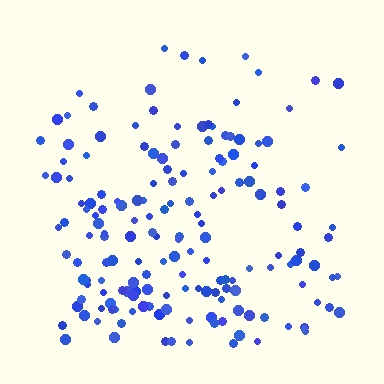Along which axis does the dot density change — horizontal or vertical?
Vertical.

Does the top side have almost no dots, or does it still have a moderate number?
Still a moderate number, just noticeably fewer than the bottom.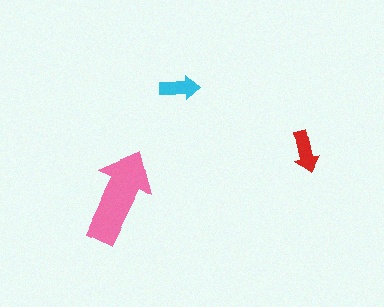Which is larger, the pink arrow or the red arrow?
The pink one.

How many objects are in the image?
There are 3 objects in the image.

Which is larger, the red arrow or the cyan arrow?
The red one.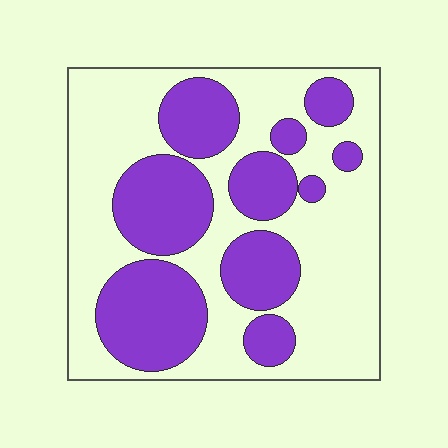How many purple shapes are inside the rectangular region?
10.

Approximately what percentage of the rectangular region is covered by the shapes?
Approximately 40%.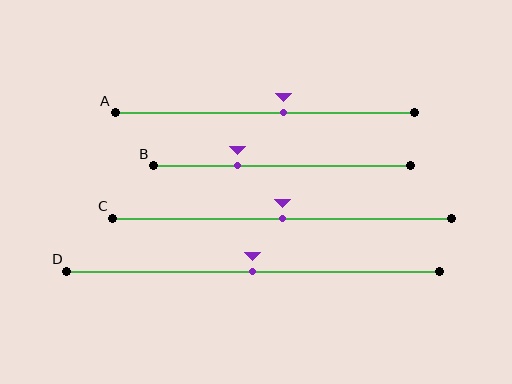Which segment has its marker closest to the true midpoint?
Segment C has its marker closest to the true midpoint.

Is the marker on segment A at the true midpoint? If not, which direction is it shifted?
No, the marker on segment A is shifted to the right by about 6% of the segment length.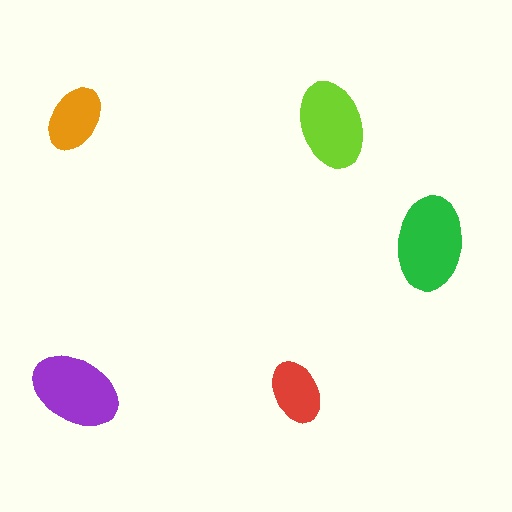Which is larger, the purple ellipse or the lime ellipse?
The purple one.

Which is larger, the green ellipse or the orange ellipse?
The green one.